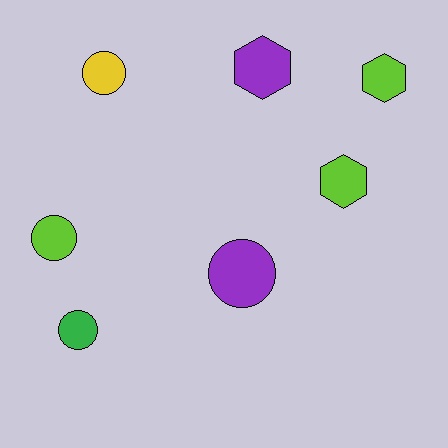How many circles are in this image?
There are 4 circles.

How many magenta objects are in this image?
There are no magenta objects.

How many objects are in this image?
There are 7 objects.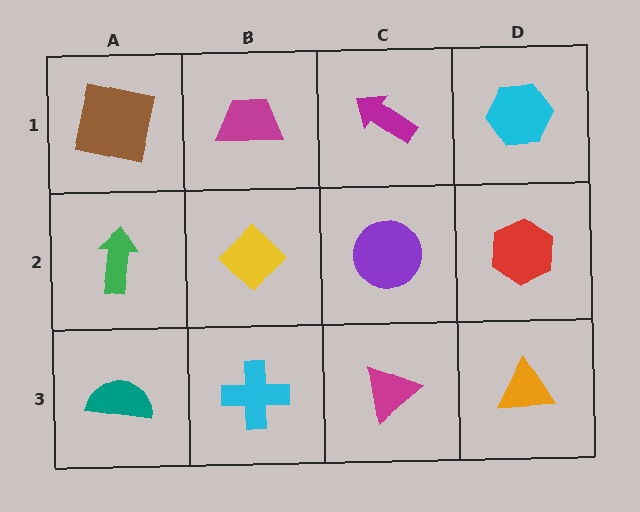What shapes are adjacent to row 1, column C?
A purple circle (row 2, column C), a magenta trapezoid (row 1, column B), a cyan hexagon (row 1, column D).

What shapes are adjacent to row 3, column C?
A purple circle (row 2, column C), a cyan cross (row 3, column B), an orange triangle (row 3, column D).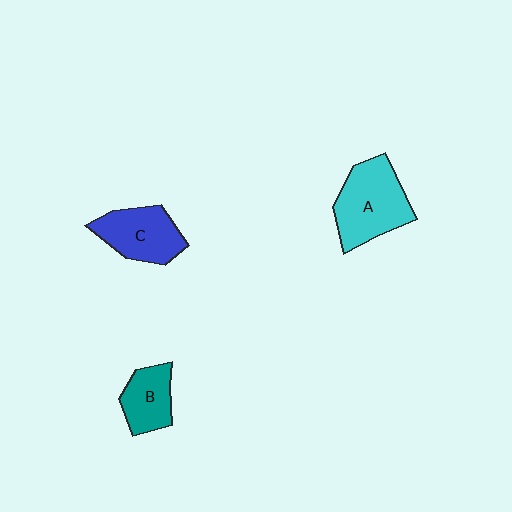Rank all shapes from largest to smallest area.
From largest to smallest: A (cyan), C (blue), B (teal).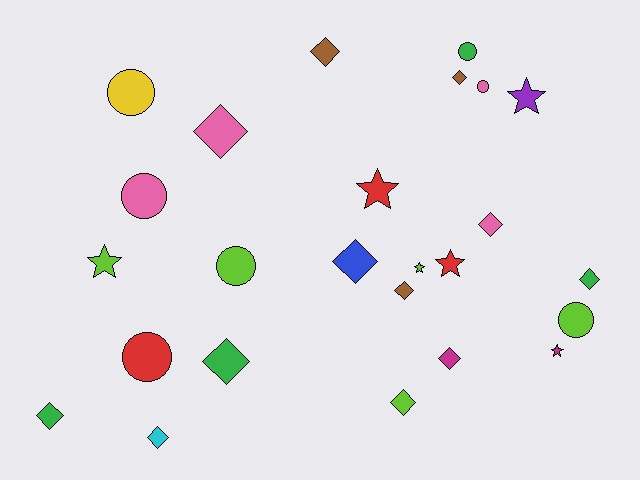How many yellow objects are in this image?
There is 1 yellow object.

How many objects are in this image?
There are 25 objects.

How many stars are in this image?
There are 6 stars.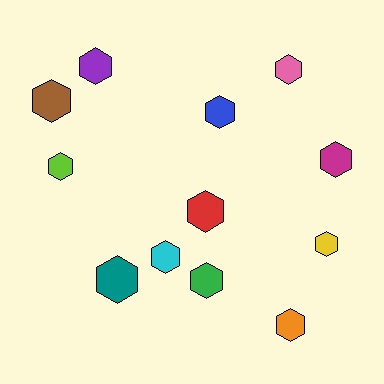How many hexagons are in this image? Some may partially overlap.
There are 12 hexagons.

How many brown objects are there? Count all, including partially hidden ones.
There is 1 brown object.